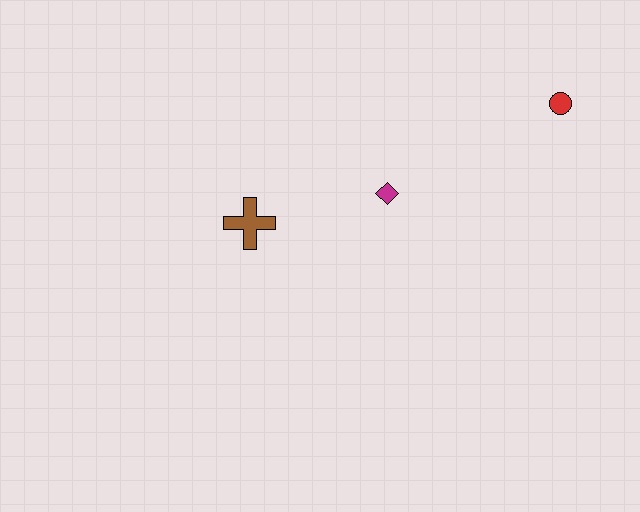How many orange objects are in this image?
There are no orange objects.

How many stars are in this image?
There are no stars.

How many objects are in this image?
There are 3 objects.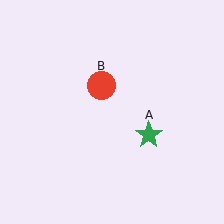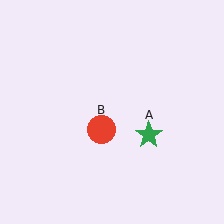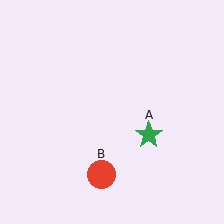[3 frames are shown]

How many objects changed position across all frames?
1 object changed position: red circle (object B).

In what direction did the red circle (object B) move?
The red circle (object B) moved down.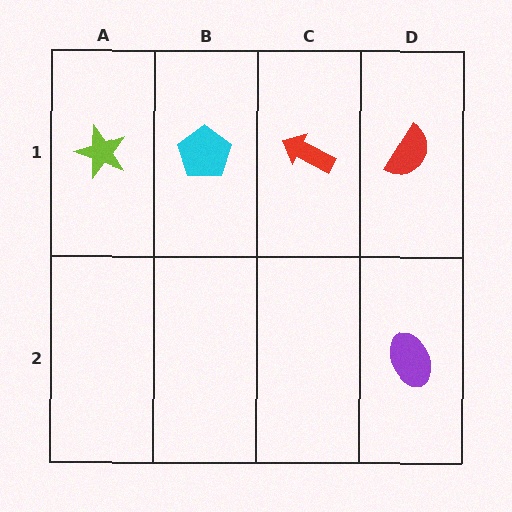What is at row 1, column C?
A red arrow.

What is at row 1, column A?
A lime star.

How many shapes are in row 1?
4 shapes.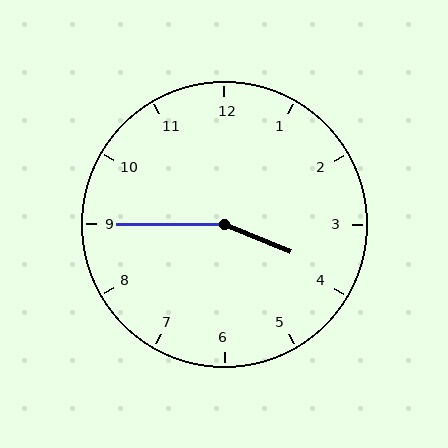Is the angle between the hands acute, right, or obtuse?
It is obtuse.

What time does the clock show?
3:45.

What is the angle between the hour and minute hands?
Approximately 158 degrees.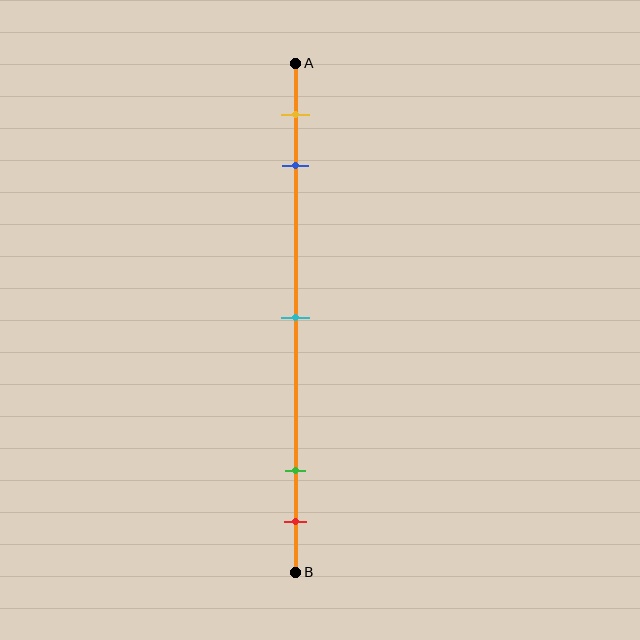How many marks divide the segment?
There are 5 marks dividing the segment.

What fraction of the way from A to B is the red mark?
The red mark is approximately 90% (0.9) of the way from A to B.